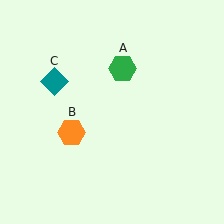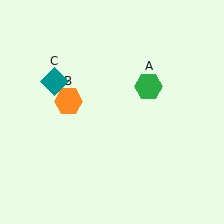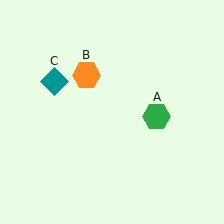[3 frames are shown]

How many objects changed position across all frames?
2 objects changed position: green hexagon (object A), orange hexagon (object B).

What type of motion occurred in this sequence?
The green hexagon (object A), orange hexagon (object B) rotated clockwise around the center of the scene.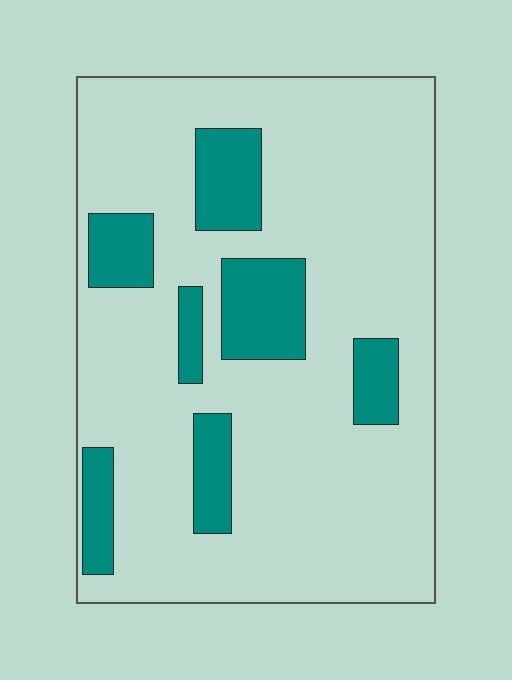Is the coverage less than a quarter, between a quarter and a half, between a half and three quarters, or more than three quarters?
Less than a quarter.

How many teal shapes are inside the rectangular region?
7.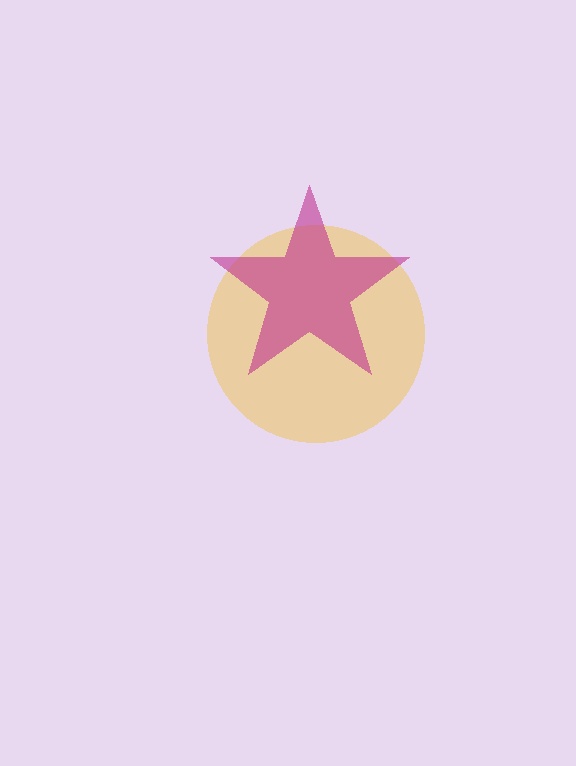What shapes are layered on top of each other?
The layered shapes are: a yellow circle, a magenta star.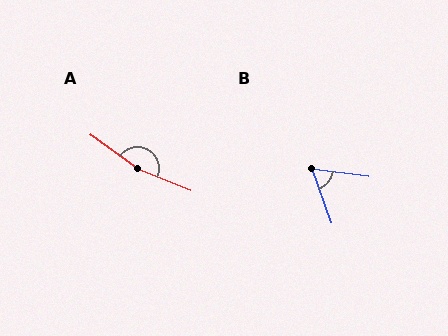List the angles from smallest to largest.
B (63°), A (166°).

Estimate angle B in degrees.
Approximately 63 degrees.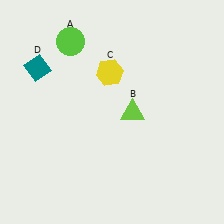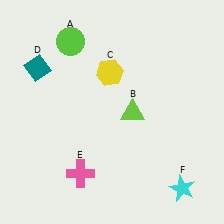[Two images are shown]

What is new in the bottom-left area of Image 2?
A pink cross (E) was added in the bottom-left area of Image 2.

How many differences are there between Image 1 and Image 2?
There are 2 differences between the two images.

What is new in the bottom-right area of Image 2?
A cyan star (F) was added in the bottom-right area of Image 2.